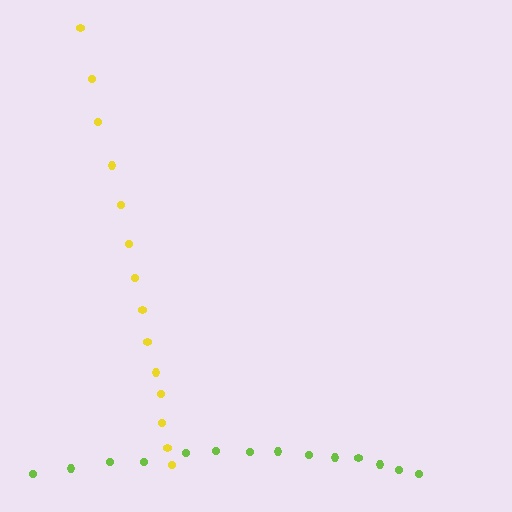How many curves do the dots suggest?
There are 2 distinct paths.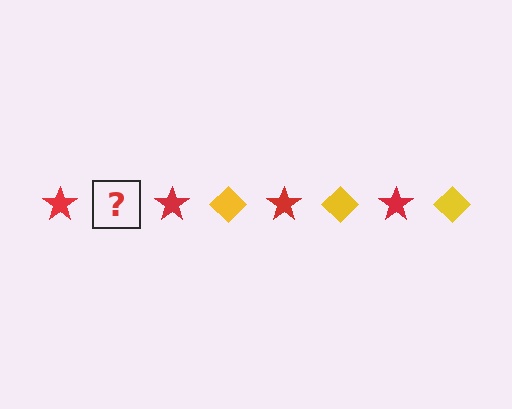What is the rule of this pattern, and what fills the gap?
The rule is that the pattern alternates between red star and yellow diamond. The gap should be filled with a yellow diamond.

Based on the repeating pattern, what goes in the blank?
The blank should be a yellow diamond.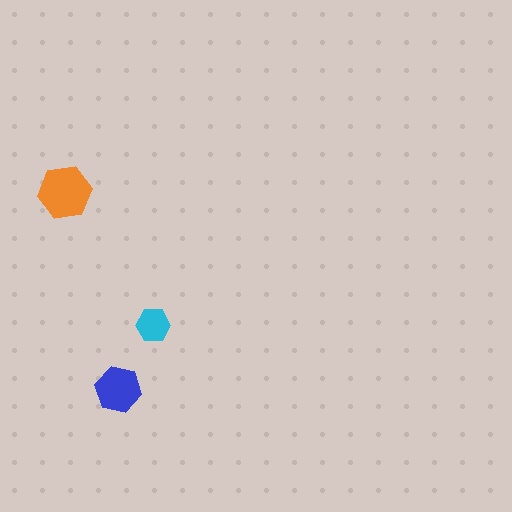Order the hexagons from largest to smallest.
the orange one, the blue one, the cyan one.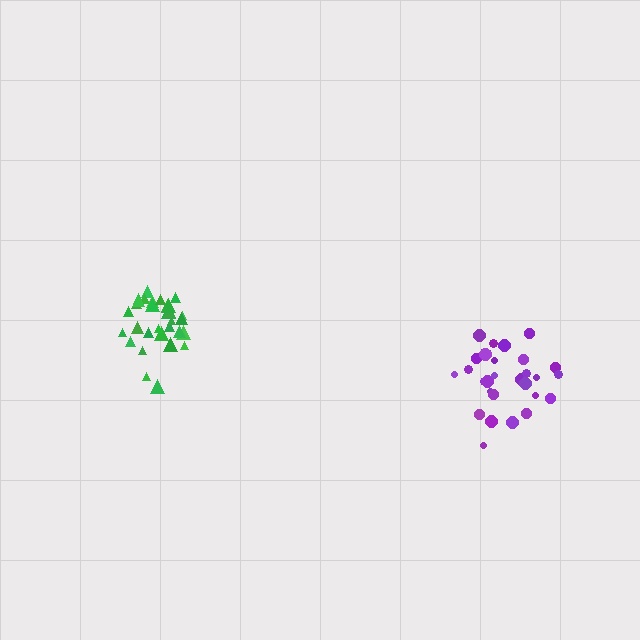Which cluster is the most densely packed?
Green.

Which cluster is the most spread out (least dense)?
Purple.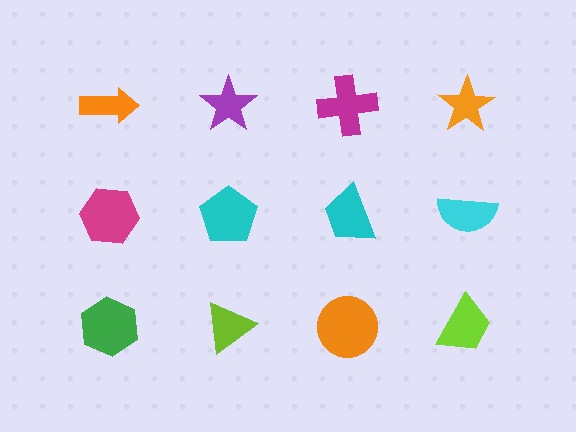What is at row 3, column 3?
An orange circle.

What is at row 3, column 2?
A lime triangle.